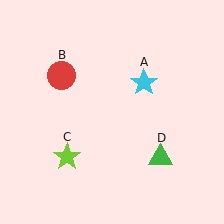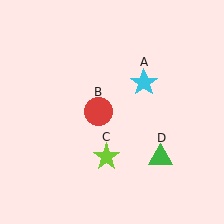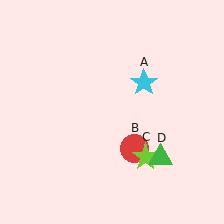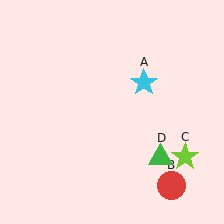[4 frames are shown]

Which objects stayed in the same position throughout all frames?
Cyan star (object A) and green triangle (object D) remained stationary.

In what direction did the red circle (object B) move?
The red circle (object B) moved down and to the right.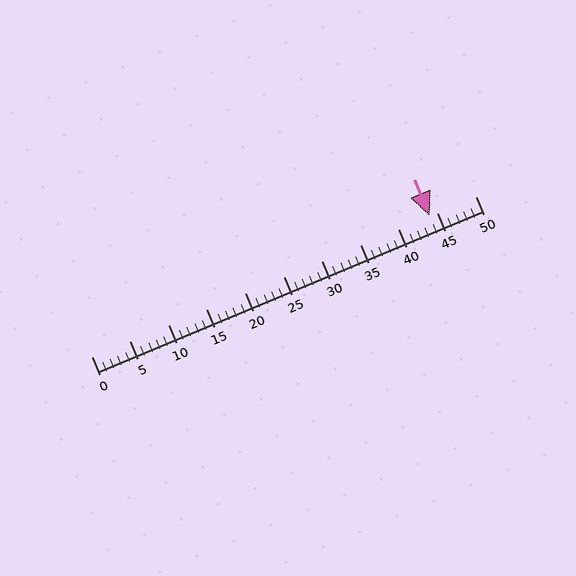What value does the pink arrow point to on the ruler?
The pink arrow points to approximately 44.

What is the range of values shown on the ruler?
The ruler shows values from 0 to 50.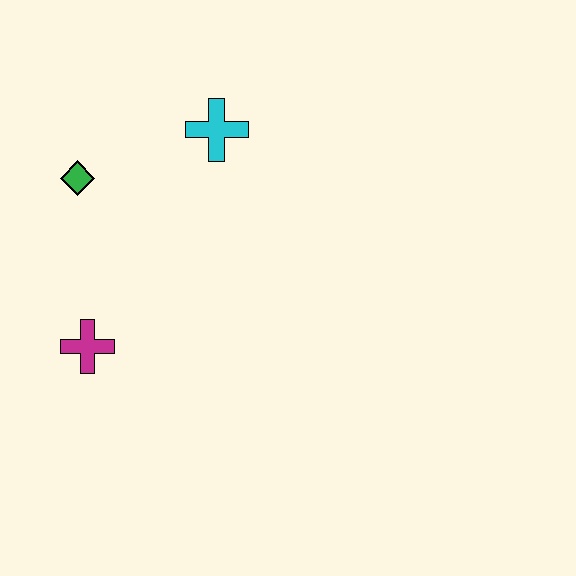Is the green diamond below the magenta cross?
No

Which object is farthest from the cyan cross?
The magenta cross is farthest from the cyan cross.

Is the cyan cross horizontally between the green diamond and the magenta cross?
No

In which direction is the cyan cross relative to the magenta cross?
The cyan cross is above the magenta cross.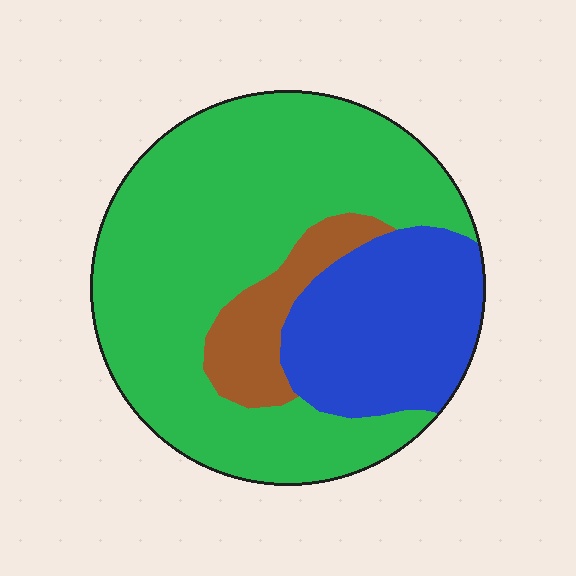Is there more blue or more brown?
Blue.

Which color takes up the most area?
Green, at roughly 65%.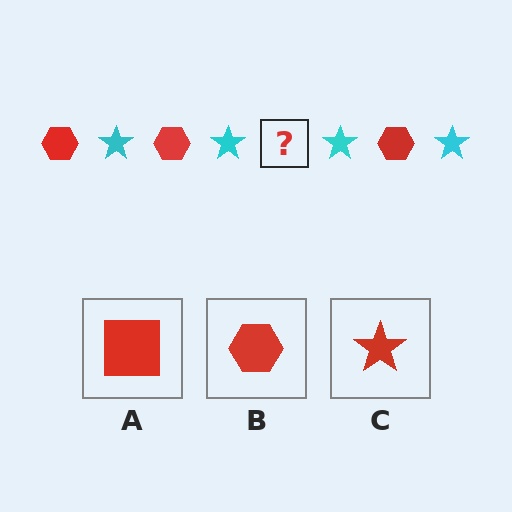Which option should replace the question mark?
Option B.